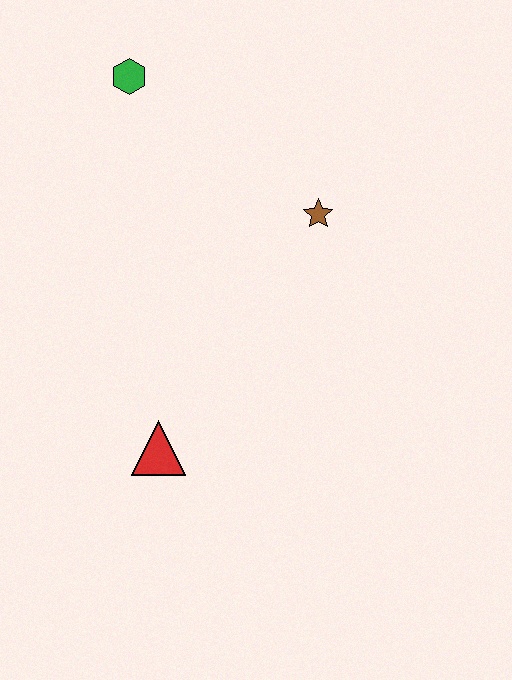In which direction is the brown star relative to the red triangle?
The brown star is above the red triangle.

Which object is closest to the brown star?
The green hexagon is closest to the brown star.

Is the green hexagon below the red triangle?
No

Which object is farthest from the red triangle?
The green hexagon is farthest from the red triangle.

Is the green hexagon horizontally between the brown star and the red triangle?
No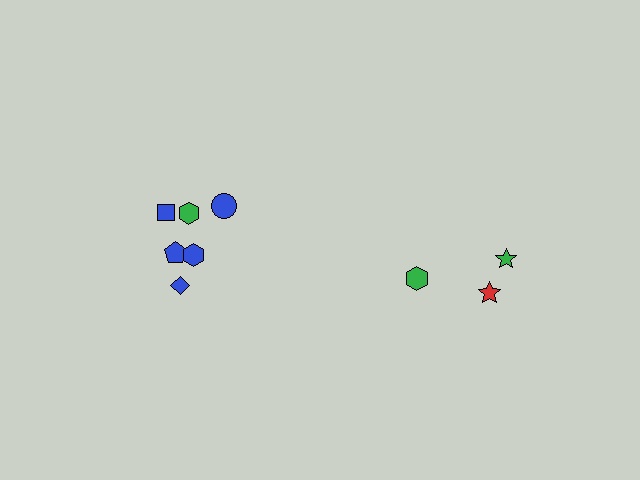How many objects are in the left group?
There are 6 objects.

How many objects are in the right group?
There are 3 objects.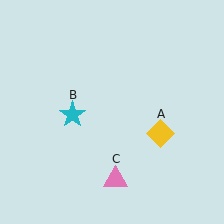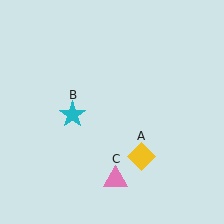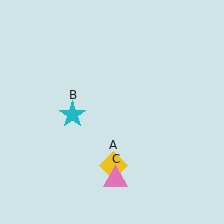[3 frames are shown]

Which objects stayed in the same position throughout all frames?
Cyan star (object B) and pink triangle (object C) remained stationary.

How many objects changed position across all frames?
1 object changed position: yellow diamond (object A).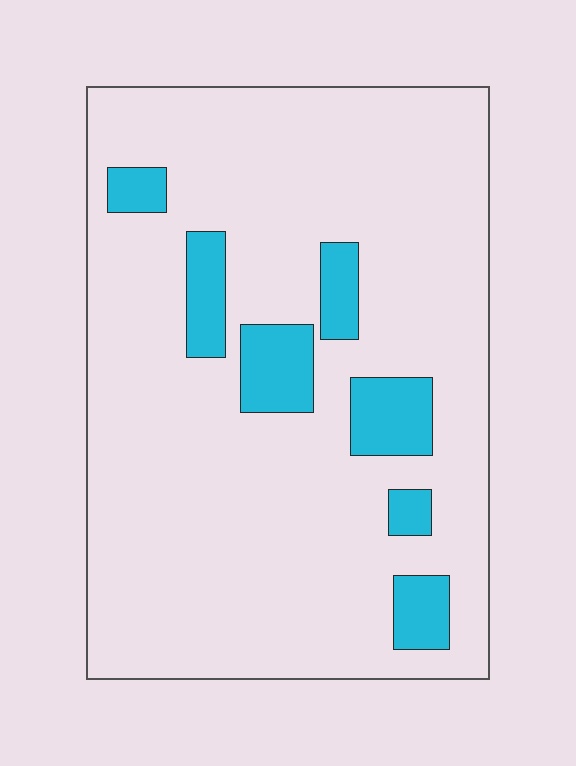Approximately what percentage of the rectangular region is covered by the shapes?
Approximately 15%.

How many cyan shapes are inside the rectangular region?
7.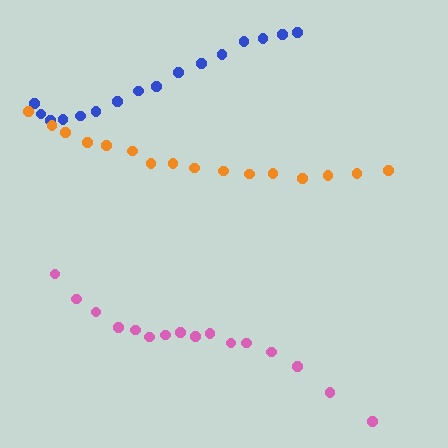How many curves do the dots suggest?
There are 3 distinct paths.